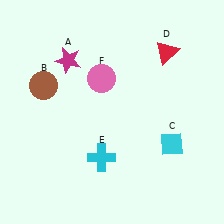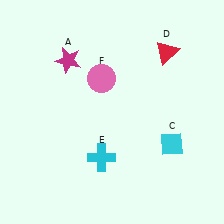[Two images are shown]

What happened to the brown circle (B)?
The brown circle (B) was removed in Image 2. It was in the top-left area of Image 1.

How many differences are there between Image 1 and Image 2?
There is 1 difference between the two images.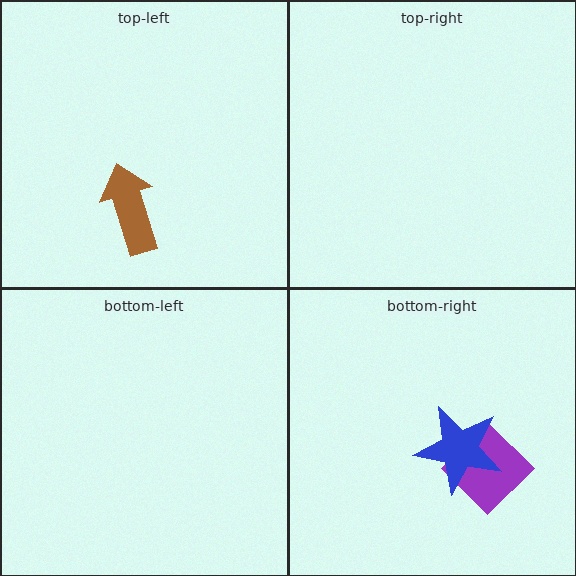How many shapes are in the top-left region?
1.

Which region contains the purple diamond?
The bottom-right region.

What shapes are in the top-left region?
The brown arrow.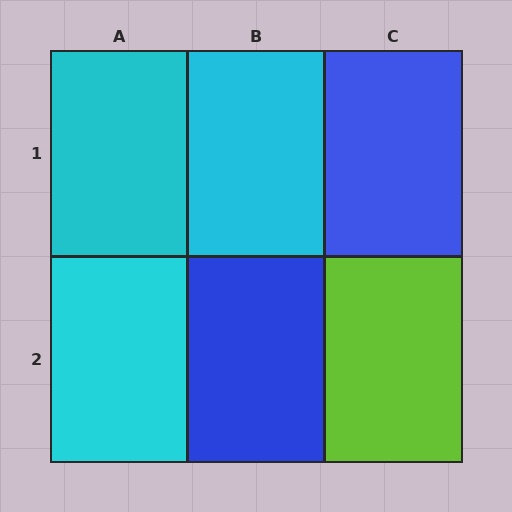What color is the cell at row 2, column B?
Blue.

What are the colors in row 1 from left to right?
Cyan, cyan, blue.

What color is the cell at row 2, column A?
Cyan.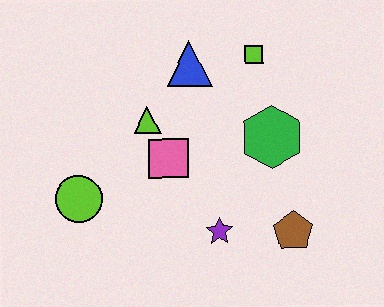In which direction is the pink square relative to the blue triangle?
The pink square is below the blue triangle.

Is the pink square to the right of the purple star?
No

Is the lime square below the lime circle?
No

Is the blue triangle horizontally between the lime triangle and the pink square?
No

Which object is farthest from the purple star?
The lime square is farthest from the purple star.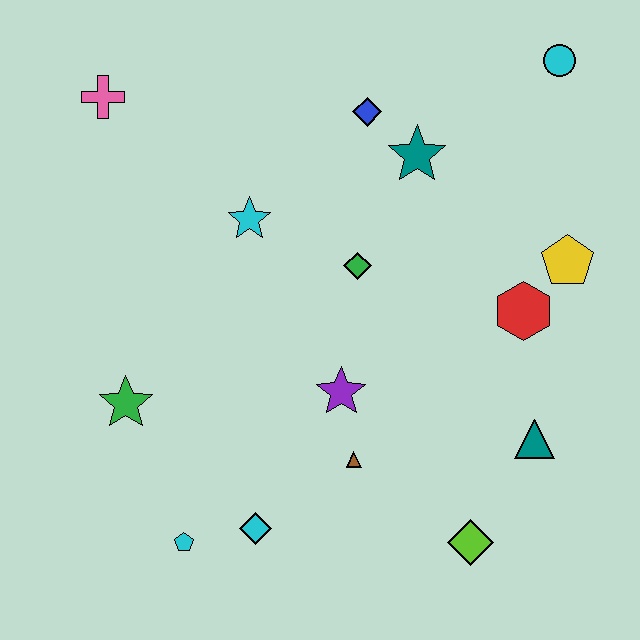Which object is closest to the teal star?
The blue diamond is closest to the teal star.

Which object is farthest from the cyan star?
The lime diamond is farthest from the cyan star.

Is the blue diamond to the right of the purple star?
Yes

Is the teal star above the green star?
Yes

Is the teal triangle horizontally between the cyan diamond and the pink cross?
No